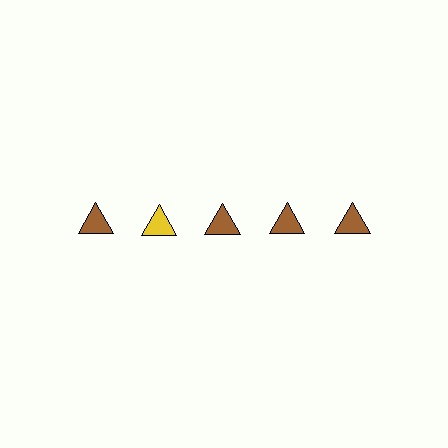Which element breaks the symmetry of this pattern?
The yellow triangle in the top row, second from left column breaks the symmetry. All other shapes are brown triangles.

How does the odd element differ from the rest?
It has a different color: yellow instead of brown.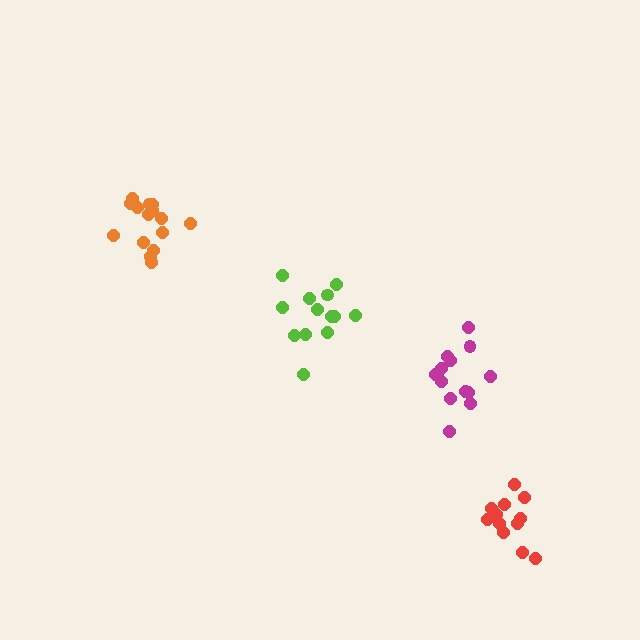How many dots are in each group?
Group 1: 15 dots, Group 2: 13 dots, Group 3: 12 dots, Group 4: 13 dots (53 total).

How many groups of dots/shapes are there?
There are 4 groups.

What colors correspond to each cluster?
The clusters are colored: orange, magenta, red, lime.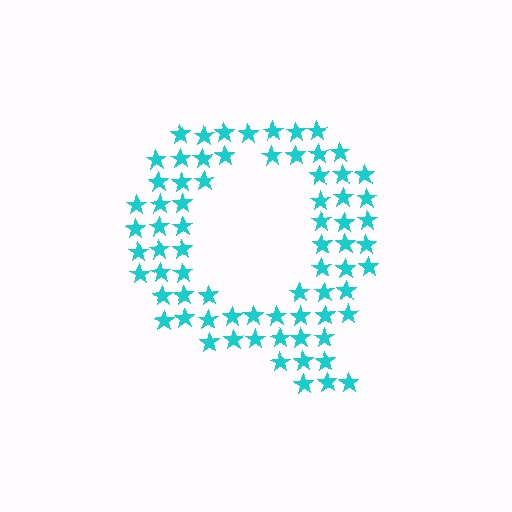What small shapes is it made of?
It is made of small stars.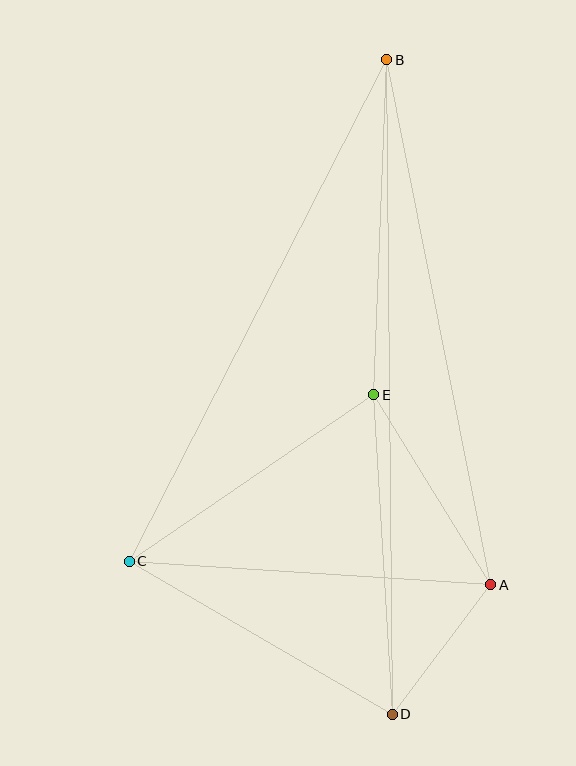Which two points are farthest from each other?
Points B and D are farthest from each other.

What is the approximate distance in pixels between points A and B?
The distance between A and B is approximately 535 pixels.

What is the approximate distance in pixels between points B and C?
The distance between B and C is approximately 564 pixels.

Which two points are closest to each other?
Points A and D are closest to each other.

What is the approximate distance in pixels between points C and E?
The distance between C and E is approximately 296 pixels.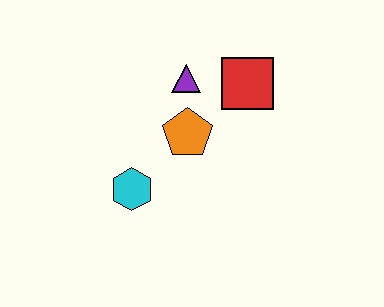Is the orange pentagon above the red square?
No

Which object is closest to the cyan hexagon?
The orange pentagon is closest to the cyan hexagon.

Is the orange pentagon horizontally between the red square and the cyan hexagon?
Yes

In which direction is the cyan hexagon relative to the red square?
The cyan hexagon is to the left of the red square.